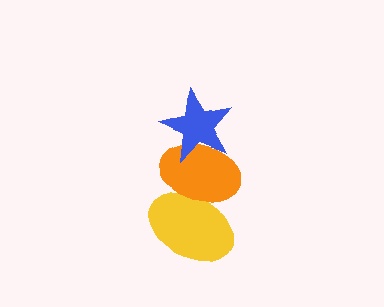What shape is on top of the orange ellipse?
The blue star is on top of the orange ellipse.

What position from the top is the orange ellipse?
The orange ellipse is 2nd from the top.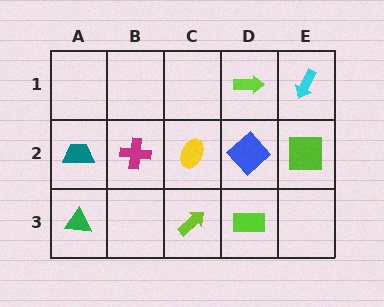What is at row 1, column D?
A lime arrow.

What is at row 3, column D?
A lime rectangle.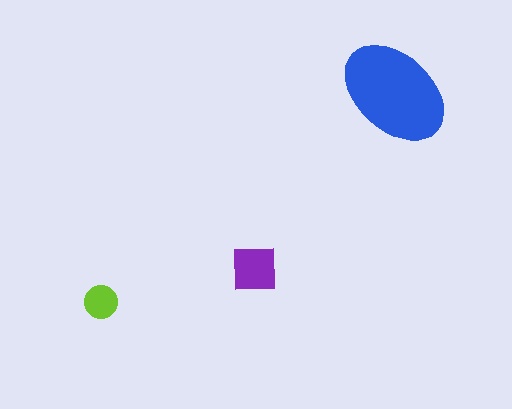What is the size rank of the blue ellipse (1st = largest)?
1st.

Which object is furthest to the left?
The lime circle is leftmost.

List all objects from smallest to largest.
The lime circle, the purple square, the blue ellipse.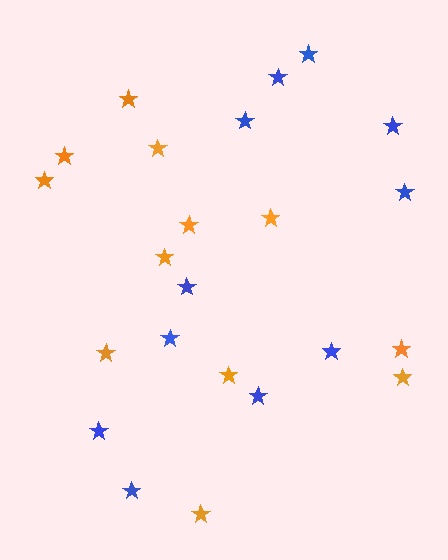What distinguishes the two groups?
There are 2 groups: one group of orange stars (12) and one group of blue stars (11).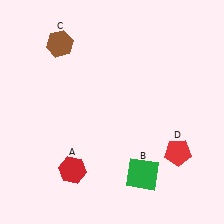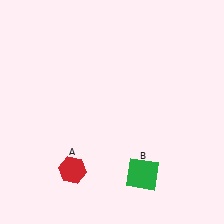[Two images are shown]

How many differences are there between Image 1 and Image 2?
There are 2 differences between the two images.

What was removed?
The red pentagon (D), the brown hexagon (C) were removed in Image 2.